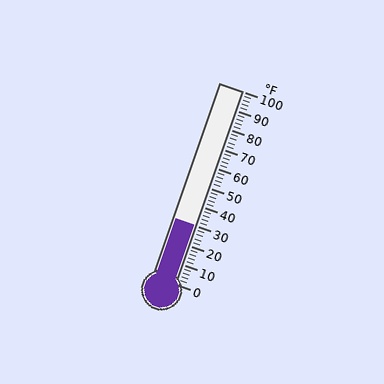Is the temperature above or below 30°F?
The temperature is at 30°F.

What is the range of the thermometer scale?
The thermometer scale ranges from 0°F to 100°F.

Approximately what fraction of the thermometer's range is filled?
The thermometer is filled to approximately 30% of its range.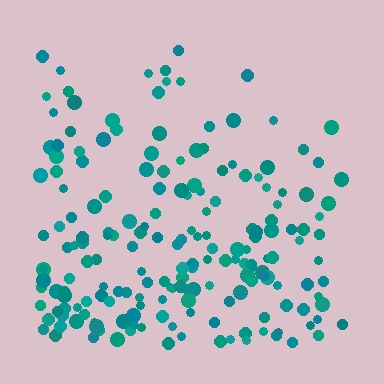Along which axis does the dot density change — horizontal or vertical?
Vertical.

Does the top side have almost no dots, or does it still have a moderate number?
Still a moderate number, just noticeably fewer than the bottom.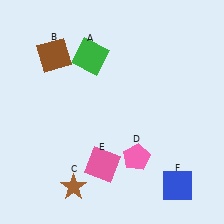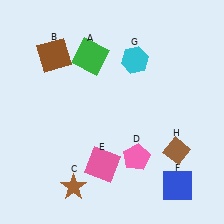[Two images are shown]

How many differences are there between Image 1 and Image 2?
There are 2 differences between the two images.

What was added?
A cyan hexagon (G), a brown diamond (H) were added in Image 2.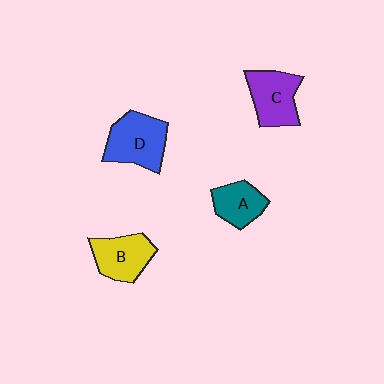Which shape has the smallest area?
Shape A (teal).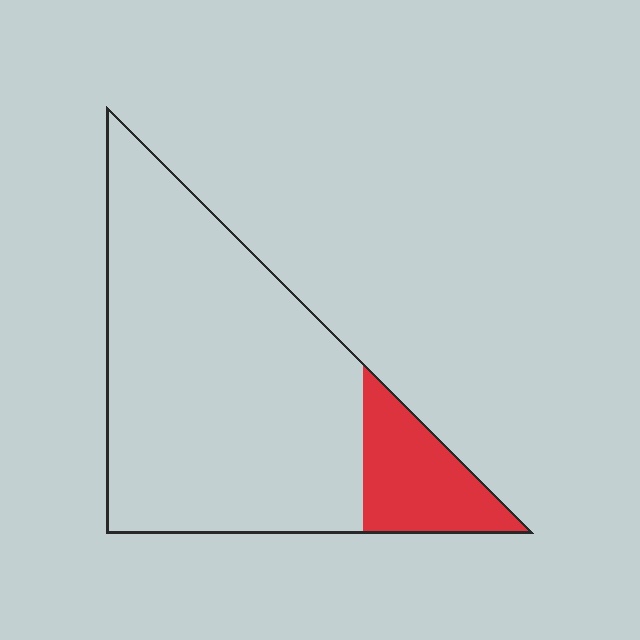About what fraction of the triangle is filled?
About one sixth (1/6).